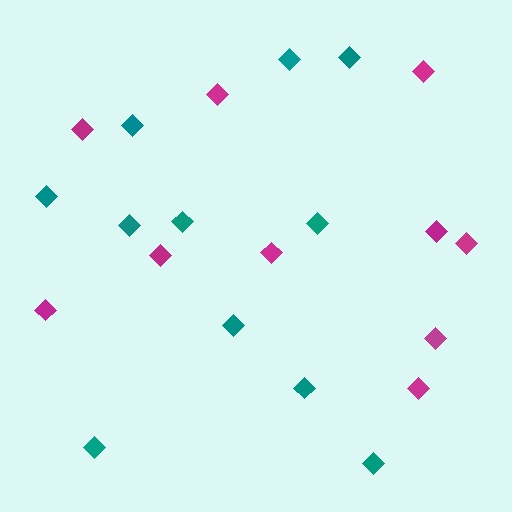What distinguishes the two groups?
There are 2 groups: one group of teal diamonds (11) and one group of magenta diamonds (10).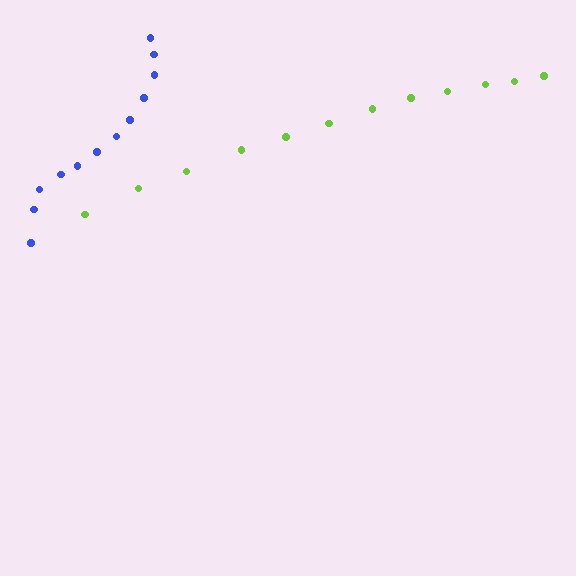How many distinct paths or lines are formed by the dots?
There are 2 distinct paths.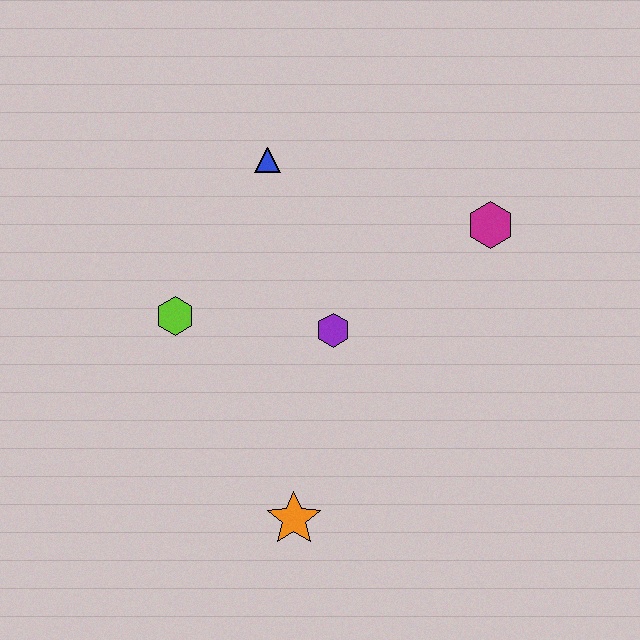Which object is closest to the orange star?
The purple hexagon is closest to the orange star.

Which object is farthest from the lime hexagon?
The magenta hexagon is farthest from the lime hexagon.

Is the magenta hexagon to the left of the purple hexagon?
No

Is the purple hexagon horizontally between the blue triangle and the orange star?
No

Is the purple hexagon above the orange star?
Yes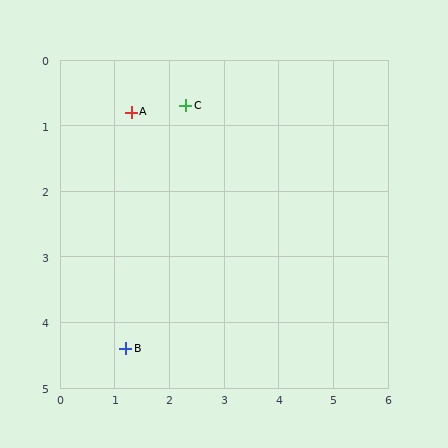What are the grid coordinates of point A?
Point A is at approximately (1.3, 0.8).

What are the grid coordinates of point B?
Point B is at approximately (1.2, 4.4).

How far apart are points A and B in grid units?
Points A and B are about 3.6 grid units apart.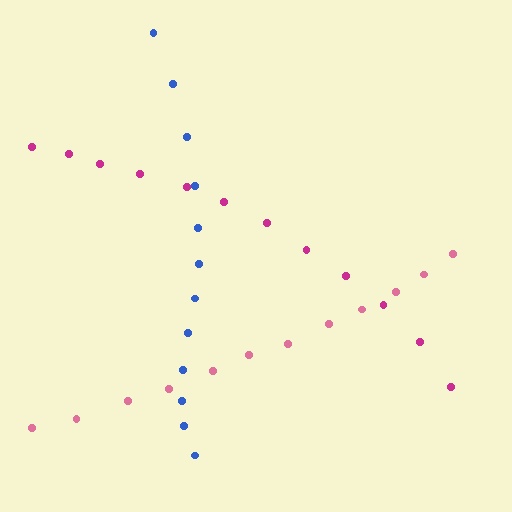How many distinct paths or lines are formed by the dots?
There are 3 distinct paths.